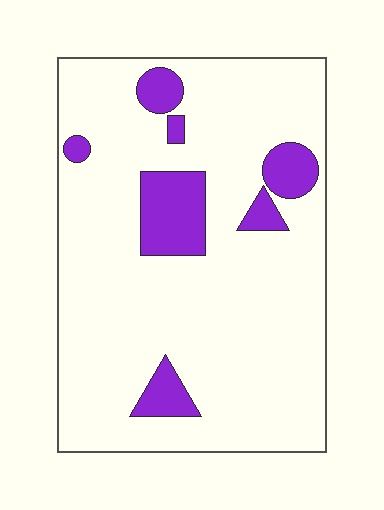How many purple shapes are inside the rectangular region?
7.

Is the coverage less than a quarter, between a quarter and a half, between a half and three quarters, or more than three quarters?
Less than a quarter.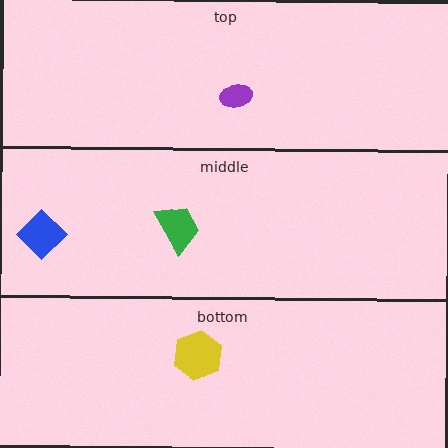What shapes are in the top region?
The purple ellipse.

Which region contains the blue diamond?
The middle region.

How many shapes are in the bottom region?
1.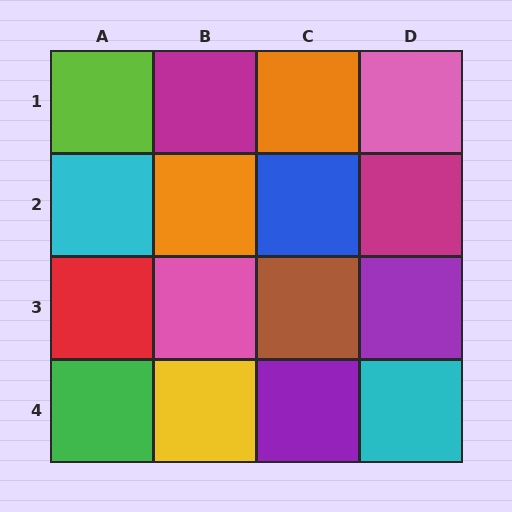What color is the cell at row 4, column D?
Cyan.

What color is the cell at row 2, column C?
Blue.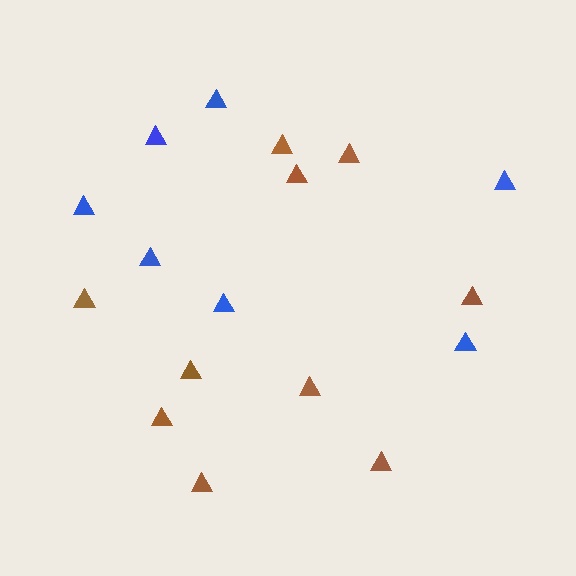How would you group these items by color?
There are 2 groups: one group of brown triangles (10) and one group of blue triangles (7).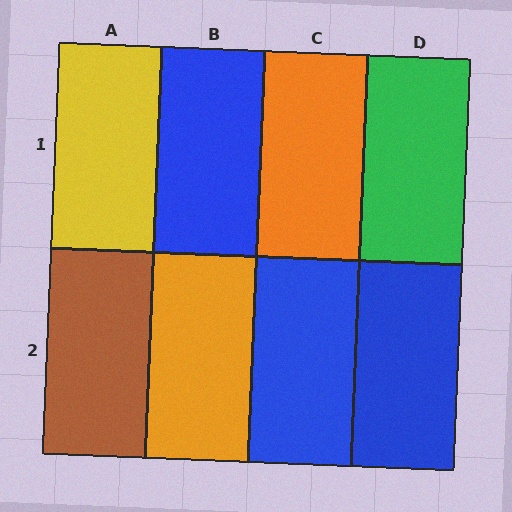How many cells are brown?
1 cell is brown.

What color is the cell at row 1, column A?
Yellow.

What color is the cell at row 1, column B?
Blue.